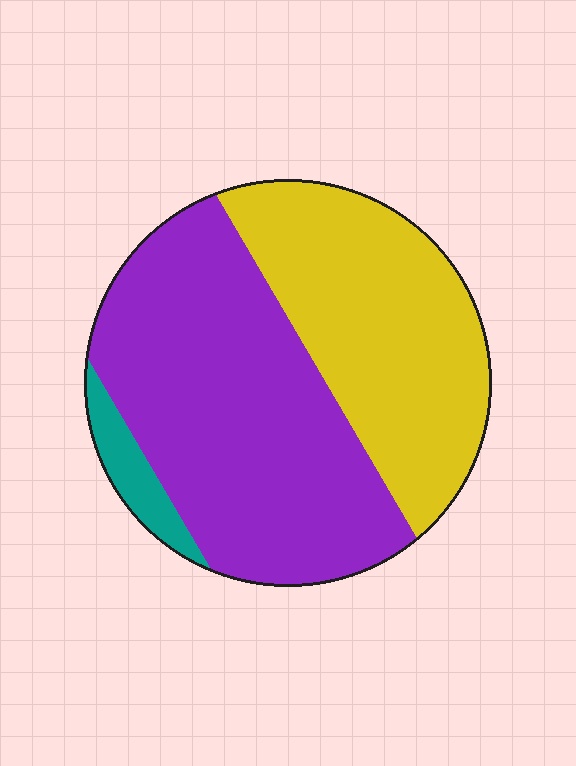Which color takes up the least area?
Teal, at roughly 5%.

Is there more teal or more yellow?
Yellow.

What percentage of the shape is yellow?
Yellow covers 40% of the shape.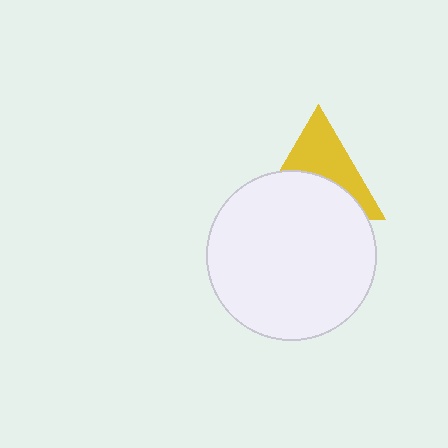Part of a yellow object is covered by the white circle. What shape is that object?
It is a triangle.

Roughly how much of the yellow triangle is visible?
About half of it is visible (roughly 48%).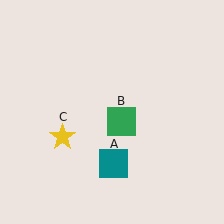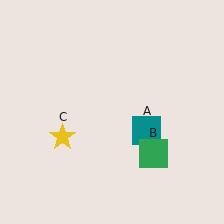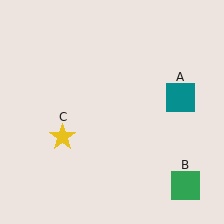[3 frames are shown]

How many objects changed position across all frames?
2 objects changed position: teal square (object A), green square (object B).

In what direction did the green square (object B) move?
The green square (object B) moved down and to the right.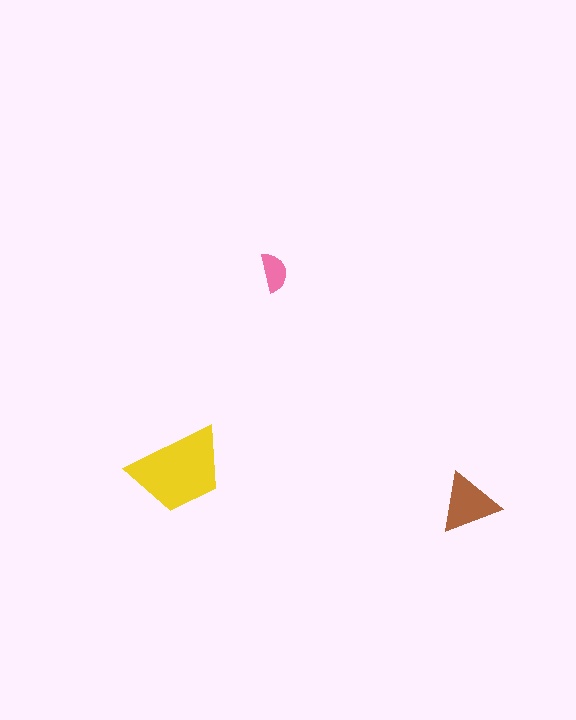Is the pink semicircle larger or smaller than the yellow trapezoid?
Smaller.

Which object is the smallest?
The pink semicircle.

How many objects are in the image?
There are 3 objects in the image.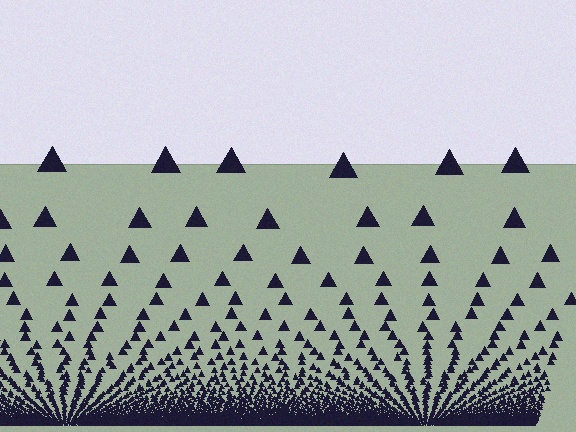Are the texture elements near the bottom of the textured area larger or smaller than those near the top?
Smaller. The gradient is inverted — elements near the bottom are smaller and denser.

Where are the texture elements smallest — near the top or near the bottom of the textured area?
Near the bottom.